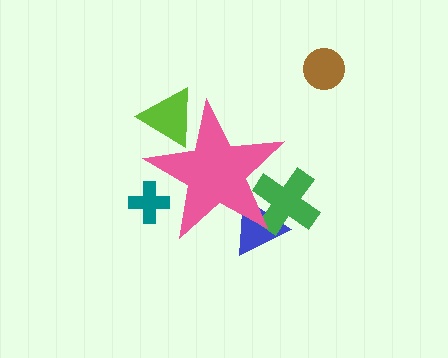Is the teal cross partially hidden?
Yes, the teal cross is partially hidden behind the pink star.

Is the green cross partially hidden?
Yes, the green cross is partially hidden behind the pink star.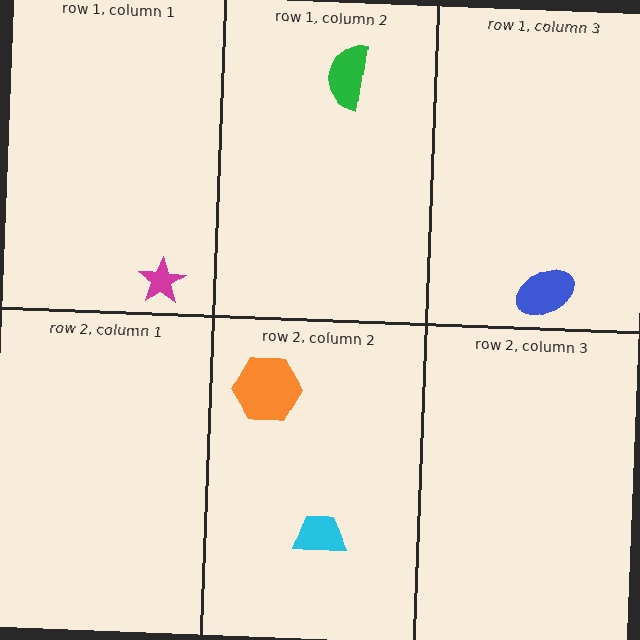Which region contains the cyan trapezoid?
The row 2, column 2 region.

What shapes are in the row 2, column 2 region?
The cyan trapezoid, the orange hexagon.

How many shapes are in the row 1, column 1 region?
1.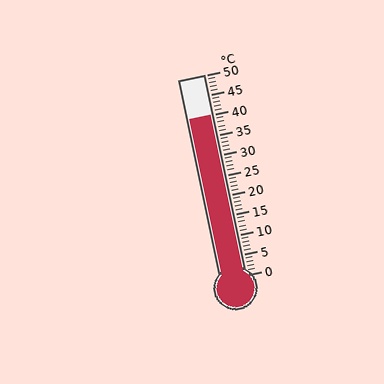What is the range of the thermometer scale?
The thermometer scale ranges from 0°C to 50°C.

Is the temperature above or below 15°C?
The temperature is above 15°C.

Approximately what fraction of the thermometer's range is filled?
The thermometer is filled to approximately 80% of its range.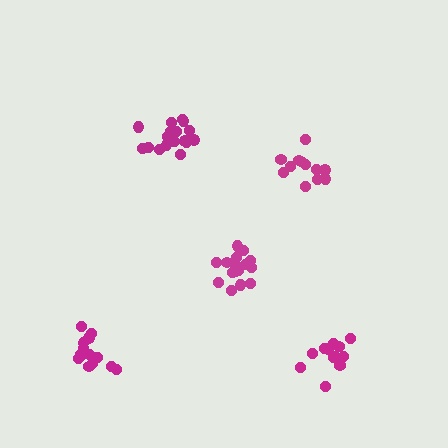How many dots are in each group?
Group 1: 12 dots, Group 2: 17 dots, Group 3: 18 dots, Group 4: 15 dots, Group 5: 12 dots (74 total).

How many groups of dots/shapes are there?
There are 5 groups.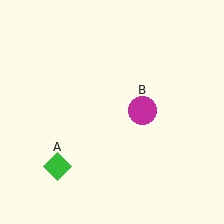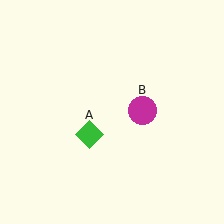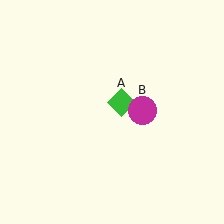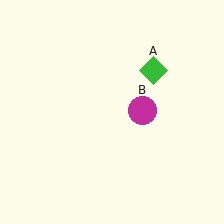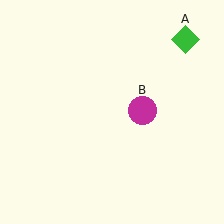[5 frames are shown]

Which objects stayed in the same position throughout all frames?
Magenta circle (object B) remained stationary.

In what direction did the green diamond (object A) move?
The green diamond (object A) moved up and to the right.